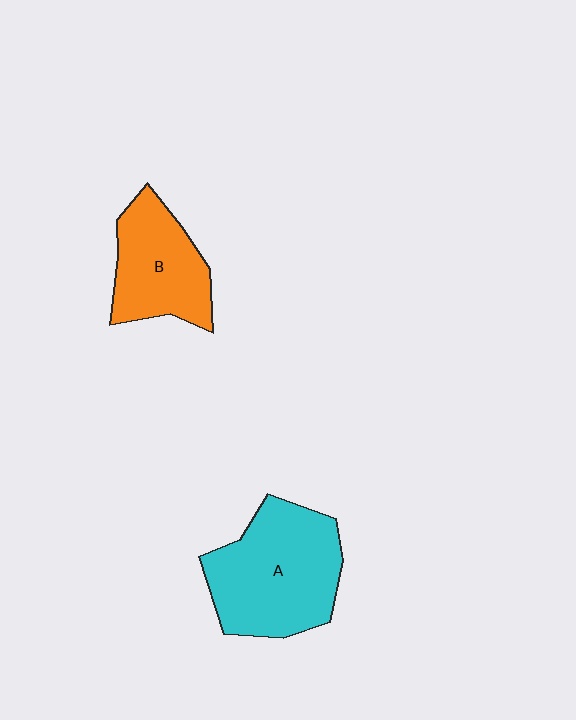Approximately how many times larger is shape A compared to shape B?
Approximately 1.5 times.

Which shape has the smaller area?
Shape B (orange).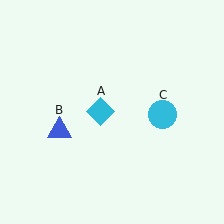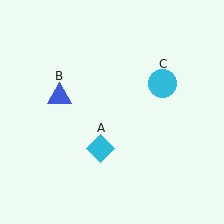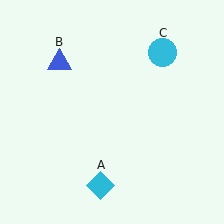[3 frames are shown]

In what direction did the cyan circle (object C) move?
The cyan circle (object C) moved up.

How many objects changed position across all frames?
3 objects changed position: cyan diamond (object A), blue triangle (object B), cyan circle (object C).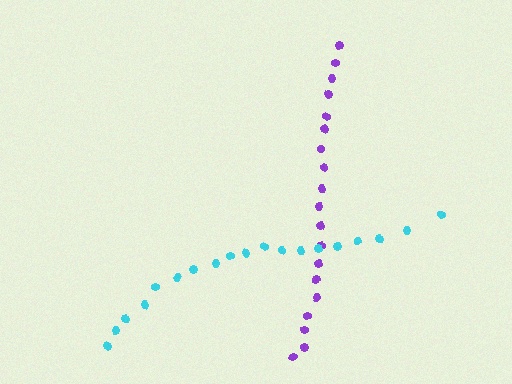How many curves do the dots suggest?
There are 2 distinct paths.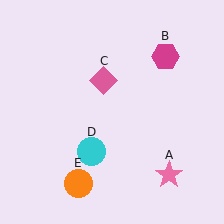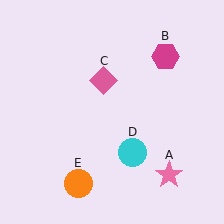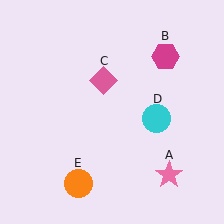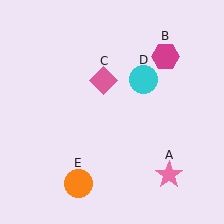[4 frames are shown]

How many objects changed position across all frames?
1 object changed position: cyan circle (object D).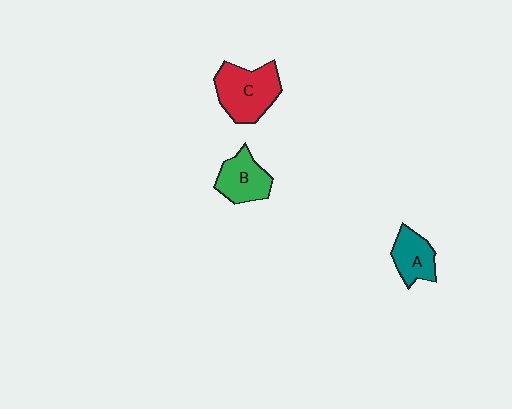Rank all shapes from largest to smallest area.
From largest to smallest: C (red), B (green), A (teal).